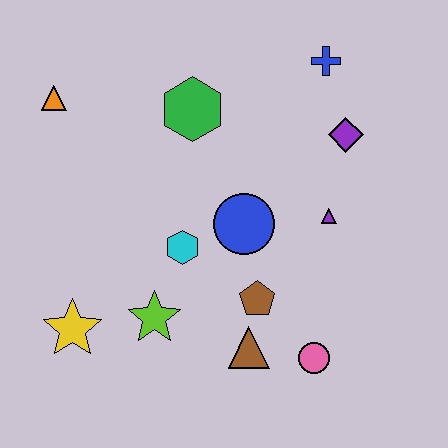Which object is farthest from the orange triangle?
The pink circle is farthest from the orange triangle.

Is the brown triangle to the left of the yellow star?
No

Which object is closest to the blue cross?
The purple diamond is closest to the blue cross.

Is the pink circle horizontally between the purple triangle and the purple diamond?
No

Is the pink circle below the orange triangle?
Yes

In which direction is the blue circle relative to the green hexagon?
The blue circle is below the green hexagon.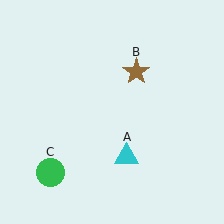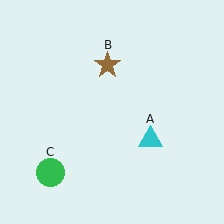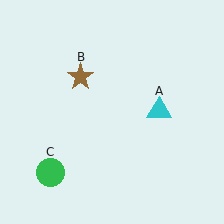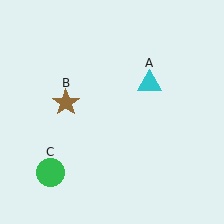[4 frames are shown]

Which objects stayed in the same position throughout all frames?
Green circle (object C) remained stationary.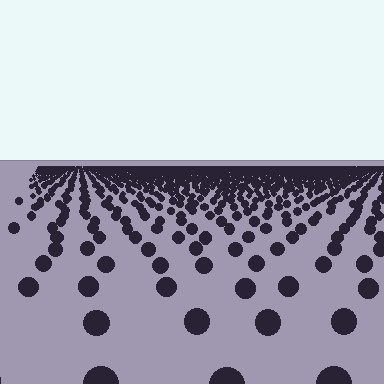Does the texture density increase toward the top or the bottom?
Density increases toward the top.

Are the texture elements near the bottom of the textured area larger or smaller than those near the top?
Larger. Near the bottom, elements are closer to the viewer and appear at a bigger on-screen size.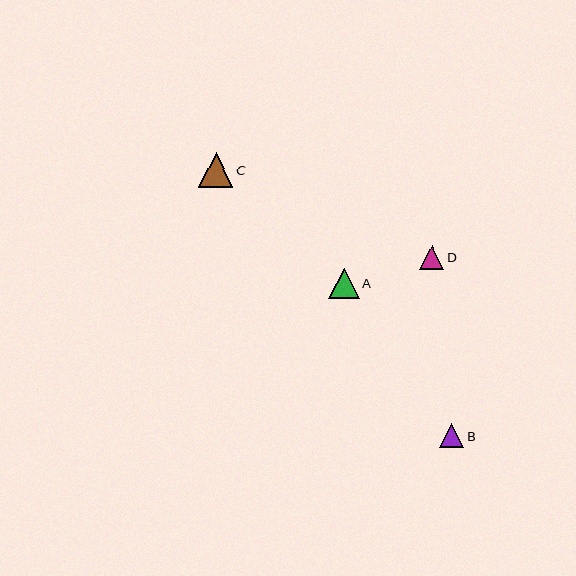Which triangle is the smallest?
Triangle B is the smallest with a size of approximately 24 pixels.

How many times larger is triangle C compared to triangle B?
Triangle C is approximately 1.4 times the size of triangle B.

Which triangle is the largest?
Triangle C is the largest with a size of approximately 35 pixels.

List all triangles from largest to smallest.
From largest to smallest: C, A, D, B.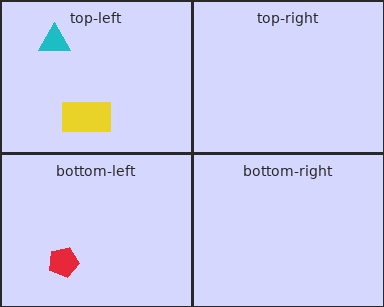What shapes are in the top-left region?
The cyan triangle, the yellow rectangle.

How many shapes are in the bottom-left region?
1.